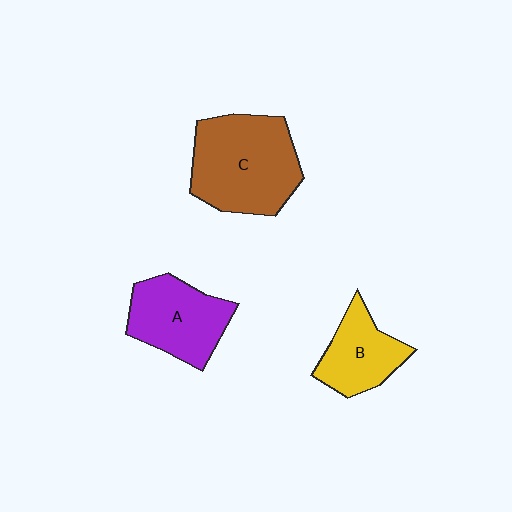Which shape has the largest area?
Shape C (brown).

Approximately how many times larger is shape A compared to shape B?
Approximately 1.2 times.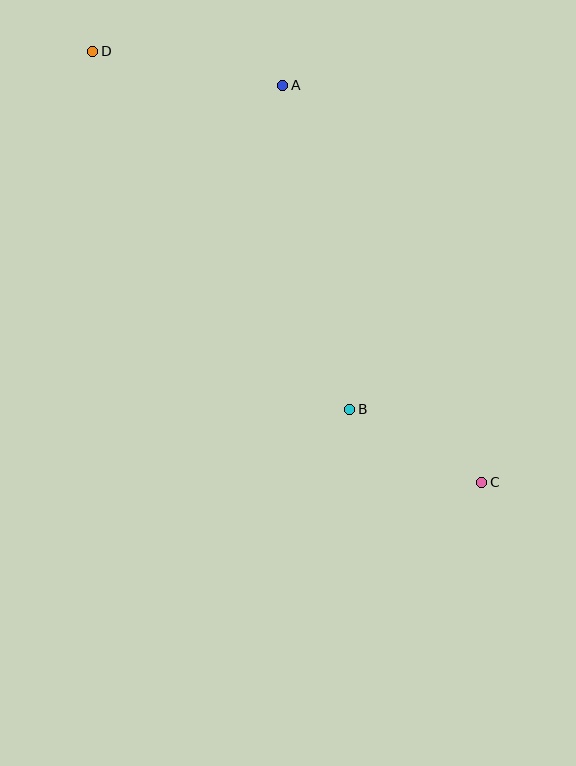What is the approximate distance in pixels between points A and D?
The distance between A and D is approximately 193 pixels.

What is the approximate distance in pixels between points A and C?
The distance between A and C is approximately 444 pixels.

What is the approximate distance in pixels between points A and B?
The distance between A and B is approximately 331 pixels.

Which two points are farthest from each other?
Points C and D are farthest from each other.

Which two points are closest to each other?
Points B and C are closest to each other.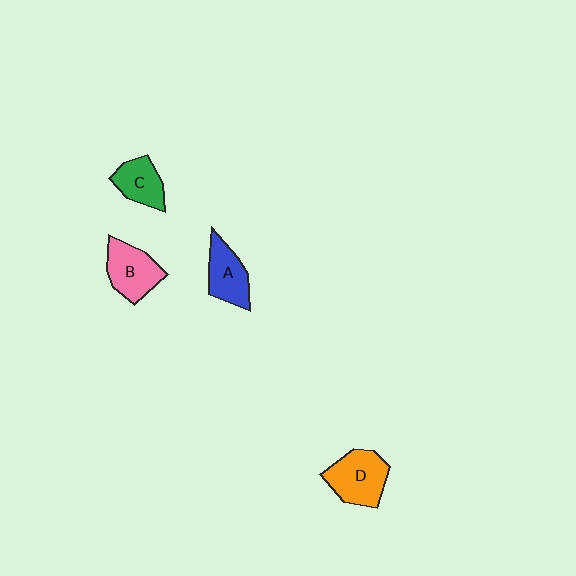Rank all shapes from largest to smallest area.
From largest to smallest: D (orange), B (pink), A (blue), C (green).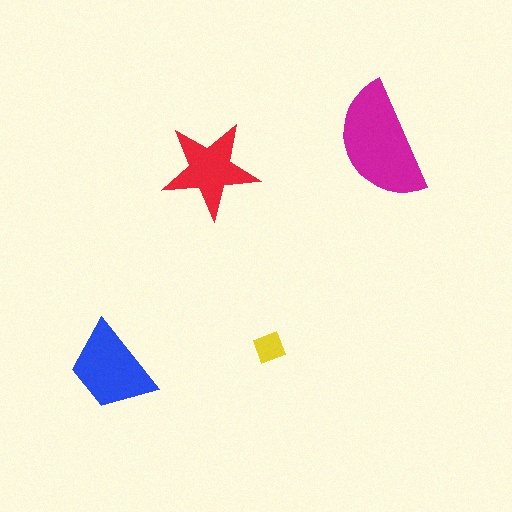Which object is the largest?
The magenta semicircle.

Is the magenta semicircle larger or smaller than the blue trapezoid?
Larger.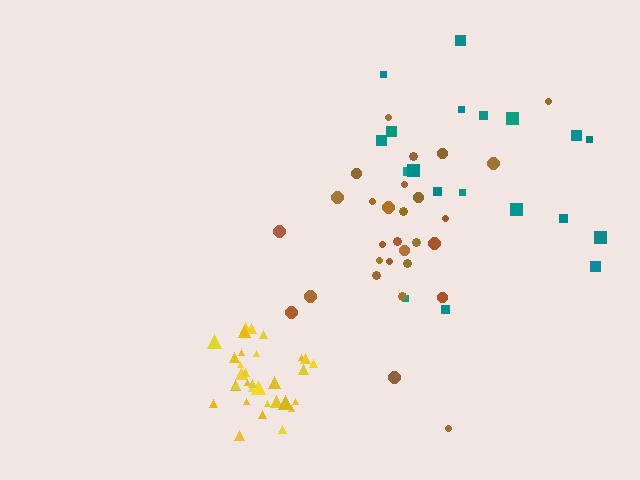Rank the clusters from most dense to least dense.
yellow, brown, teal.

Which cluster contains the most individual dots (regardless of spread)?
Yellow (32).